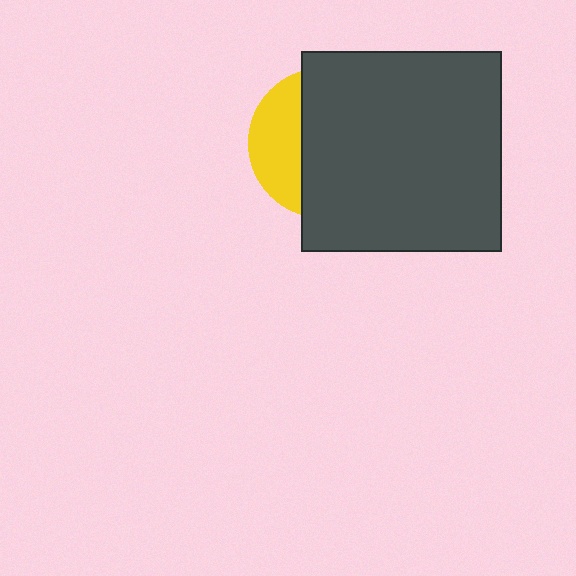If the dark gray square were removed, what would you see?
You would see the complete yellow circle.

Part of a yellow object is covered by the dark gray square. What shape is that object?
It is a circle.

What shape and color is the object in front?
The object in front is a dark gray square.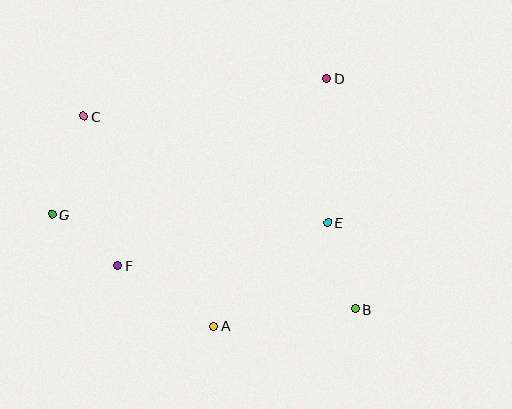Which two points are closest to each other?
Points F and G are closest to each other.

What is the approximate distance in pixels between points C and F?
The distance between C and F is approximately 153 pixels.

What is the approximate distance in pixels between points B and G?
The distance between B and G is approximately 318 pixels.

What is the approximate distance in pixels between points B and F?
The distance between B and F is approximately 241 pixels.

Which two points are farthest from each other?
Points B and C are farthest from each other.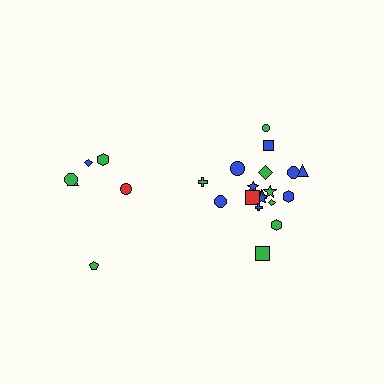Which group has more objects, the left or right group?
The right group.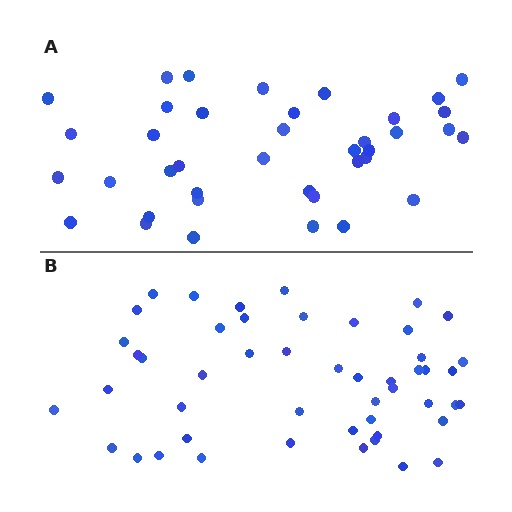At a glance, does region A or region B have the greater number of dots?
Region B (the bottom region) has more dots.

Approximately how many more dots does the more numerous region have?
Region B has roughly 10 or so more dots than region A.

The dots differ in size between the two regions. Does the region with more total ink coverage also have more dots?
No. Region A has more total ink coverage because its dots are larger, but region B actually contains more individual dots. Total area can be misleading — the number of items is what matters here.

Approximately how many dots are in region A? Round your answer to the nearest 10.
About 40 dots. (The exact count is 39, which rounds to 40.)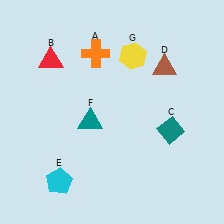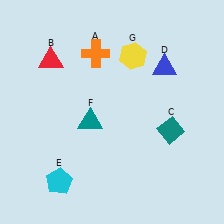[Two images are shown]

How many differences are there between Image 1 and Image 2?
There is 1 difference between the two images.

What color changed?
The triangle (D) changed from brown in Image 1 to blue in Image 2.